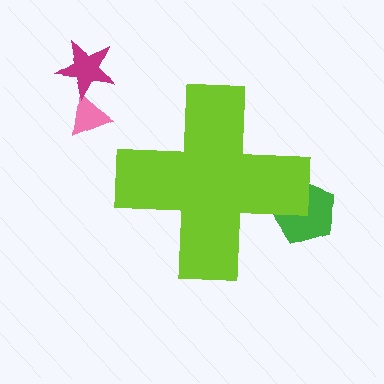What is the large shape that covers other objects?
A lime cross.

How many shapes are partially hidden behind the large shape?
1 shape is partially hidden.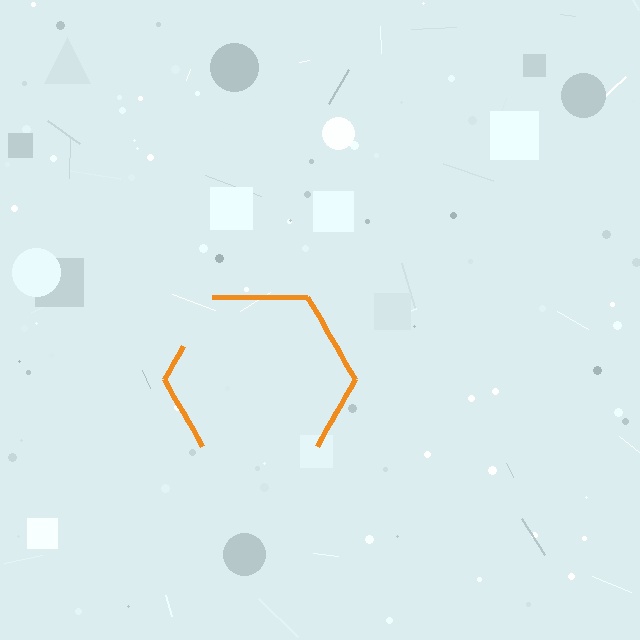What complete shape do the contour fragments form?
The contour fragments form a hexagon.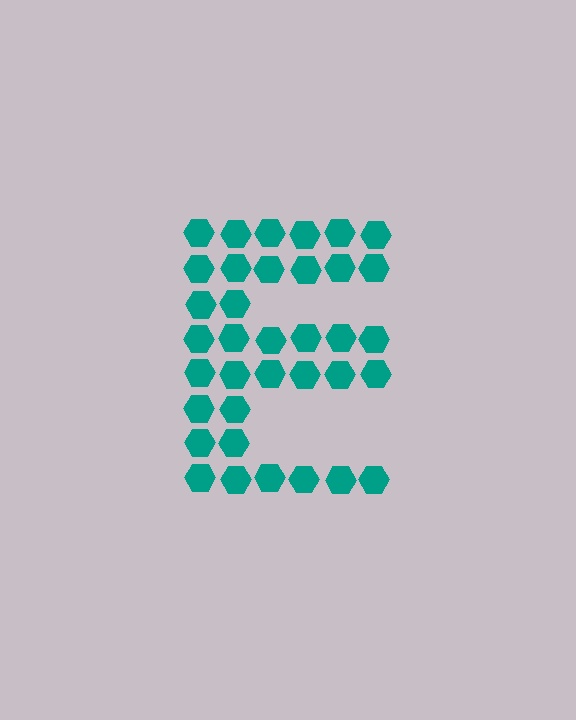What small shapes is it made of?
It is made of small hexagons.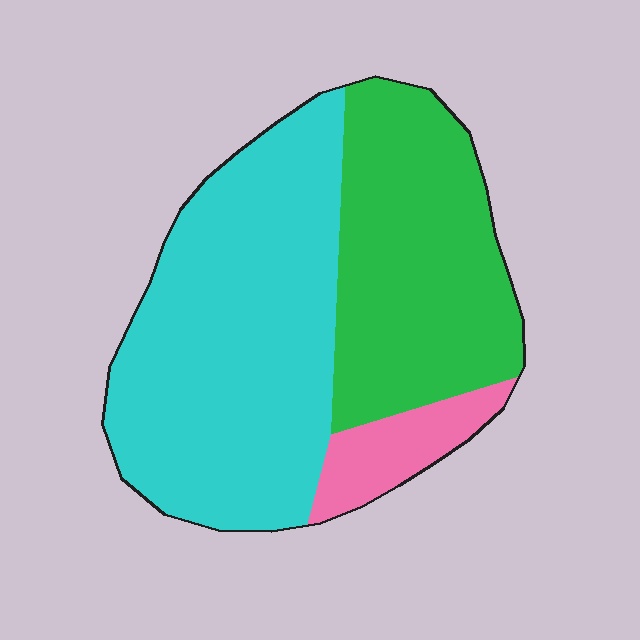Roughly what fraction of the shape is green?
Green covers roughly 35% of the shape.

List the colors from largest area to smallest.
From largest to smallest: cyan, green, pink.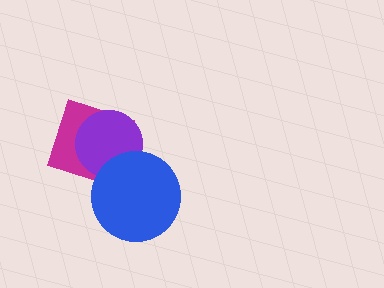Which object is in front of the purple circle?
The blue circle is in front of the purple circle.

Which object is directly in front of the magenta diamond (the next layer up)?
The purple circle is directly in front of the magenta diamond.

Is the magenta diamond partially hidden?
Yes, it is partially covered by another shape.